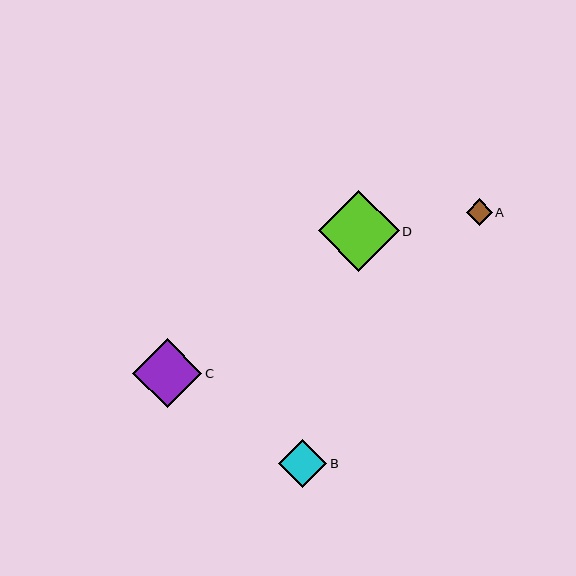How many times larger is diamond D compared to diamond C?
Diamond D is approximately 1.2 times the size of diamond C.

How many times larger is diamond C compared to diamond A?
Diamond C is approximately 2.6 times the size of diamond A.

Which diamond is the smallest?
Diamond A is the smallest with a size of approximately 26 pixels.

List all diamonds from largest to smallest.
From largest to smallest: D, C, B, A.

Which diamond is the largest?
Diamond D is the largest with a size of approximately 81 pixels.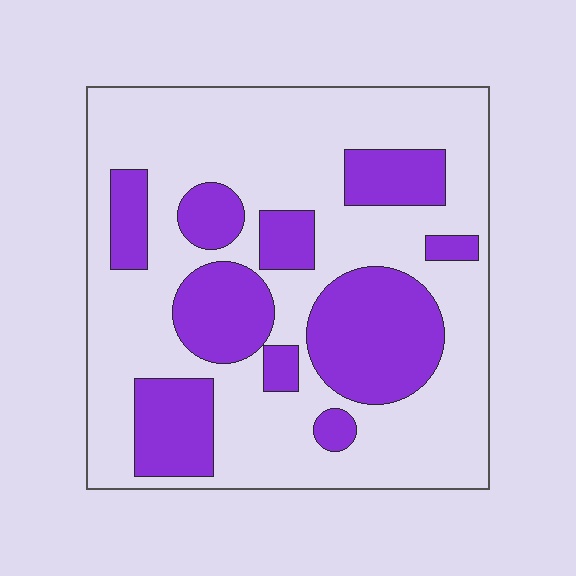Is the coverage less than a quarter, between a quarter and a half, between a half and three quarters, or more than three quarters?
Between a quarter and a half.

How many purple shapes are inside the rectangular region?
10.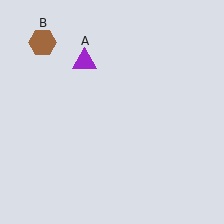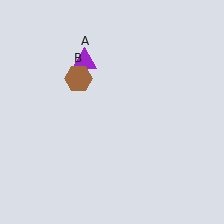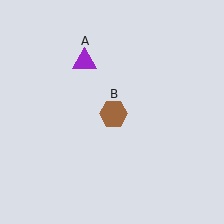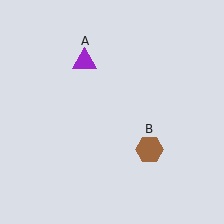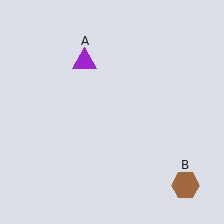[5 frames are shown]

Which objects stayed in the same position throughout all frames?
Purple triangle (object A) remained stationary.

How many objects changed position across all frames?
1 object changed position: brown hexagon (object B).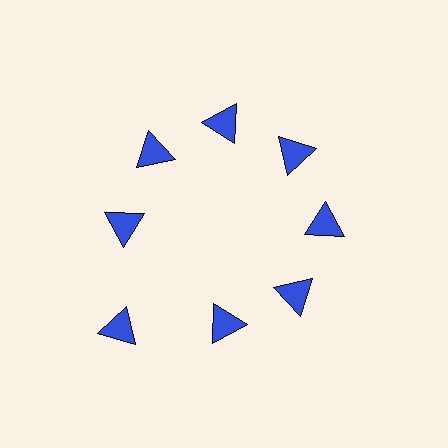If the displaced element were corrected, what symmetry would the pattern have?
It would have 8-fold rotational symmetry — the pattern would map onto itself every 45 degrees.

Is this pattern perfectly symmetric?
No. The 8 blue triangles are arranged in a ring, but one element near the 8 o'clock position is pushed outward from the center, breaking the 8-fold rotational symmetry.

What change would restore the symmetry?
The symmetry would be restored by moving it inward, back onto the ring so that all 8 triangles sit at equal angles and equal distance from the center.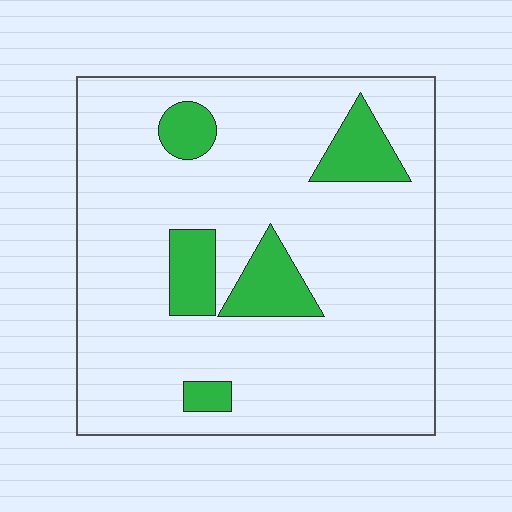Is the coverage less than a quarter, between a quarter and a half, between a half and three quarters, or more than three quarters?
Less than a quarter.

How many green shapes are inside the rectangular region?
5.